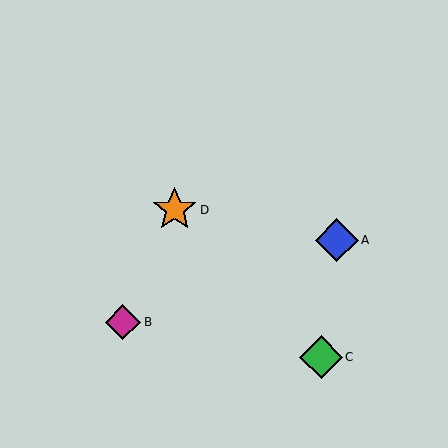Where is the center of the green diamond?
The center of the green diamond is at (321, 357).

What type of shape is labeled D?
Shape D is an orange star.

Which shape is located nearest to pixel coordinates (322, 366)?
The green diamond (labeled C) at (321, 357) is nearest to that location.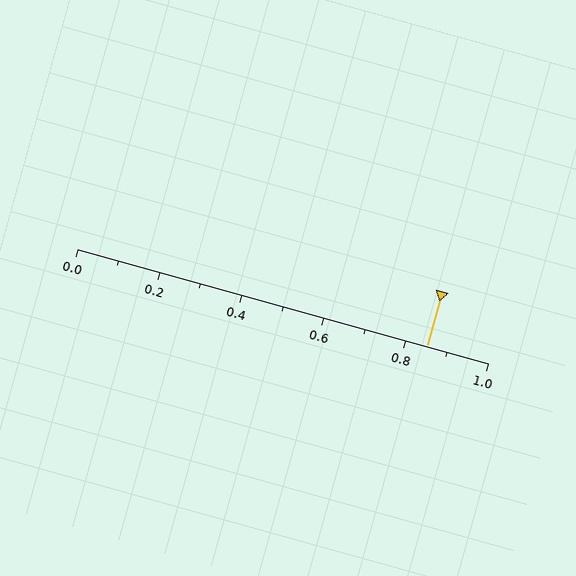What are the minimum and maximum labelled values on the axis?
The axis runs from 0.0 to 1.0.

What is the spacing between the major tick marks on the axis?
The major ticks are spaced 0.2 apart.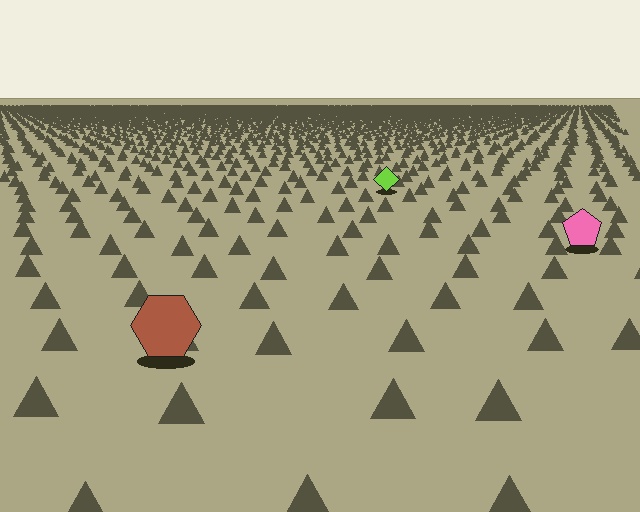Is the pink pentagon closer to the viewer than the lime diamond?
Yes. The pink pentagon is closer — you can tell from the texture gradient: the ground texture is coarser near it.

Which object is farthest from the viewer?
The lime diamond is farthest from the viewer. It appears smaller and the ground texture around it is denser.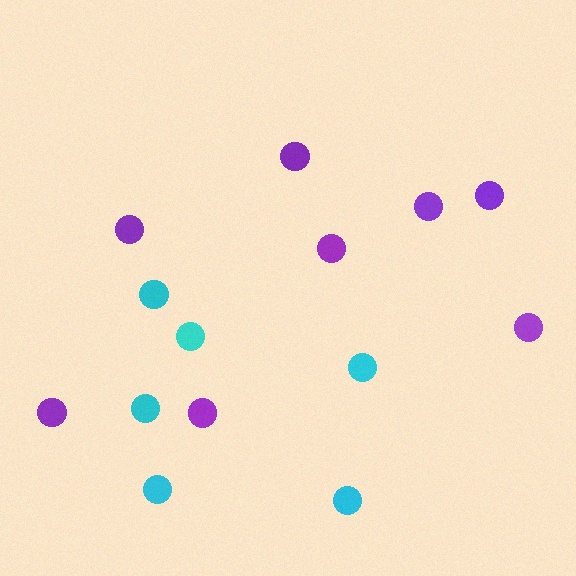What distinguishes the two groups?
There are 2 groups: one group of purple circles (8) and one group of cyan circles (6).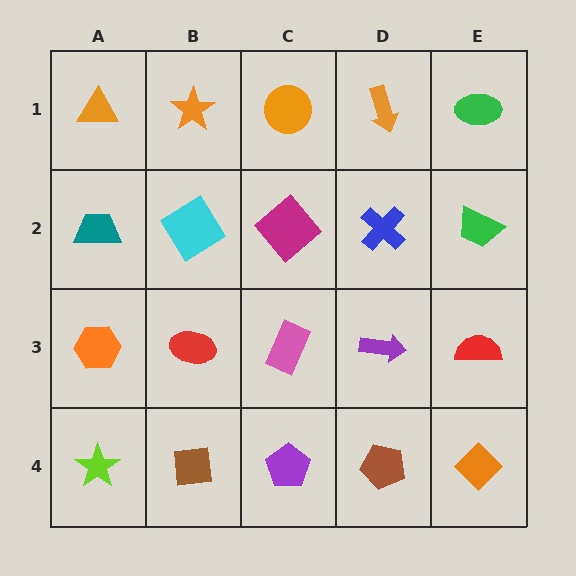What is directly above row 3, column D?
A blue cross.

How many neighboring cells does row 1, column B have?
3.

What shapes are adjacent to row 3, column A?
A teal trapezoid (row 2, column A), a lime star (row 4, column A), a red ellipse (row 3, column B).